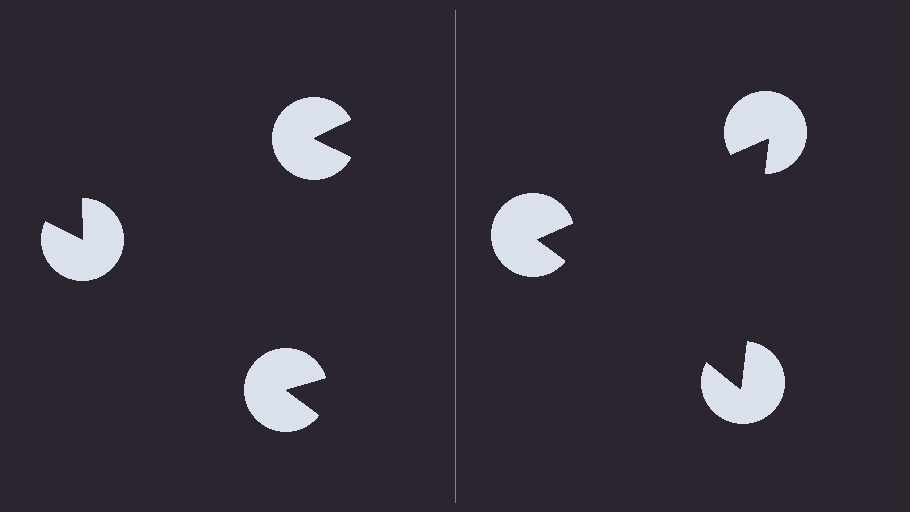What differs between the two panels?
The pac-man discs are positioned identically on both sides; only the wedge orientations differ. On the right they align to a triangle; on the left they are misaligned.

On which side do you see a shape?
An illusory triangle appears on the right side. On the left side the wedge cuts are rotated, so no coherent shape forms.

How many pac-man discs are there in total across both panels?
6 — 3 on each side.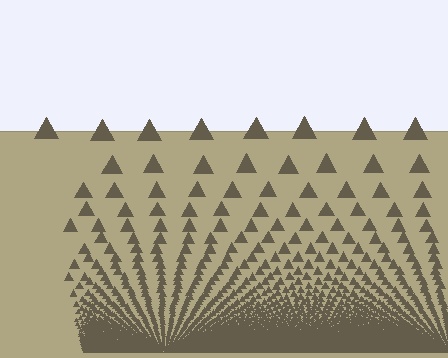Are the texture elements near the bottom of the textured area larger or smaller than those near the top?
Smaller. The gradient is inverted — elements near the bottom are smaller and denser.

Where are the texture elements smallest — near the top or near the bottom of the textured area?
Near the bottom.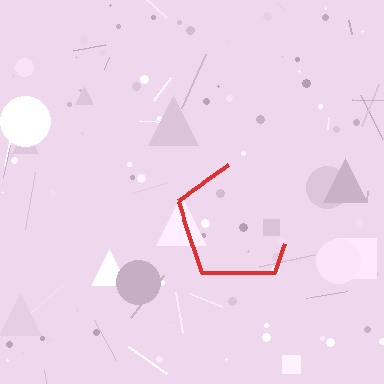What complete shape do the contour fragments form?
The contour fragments form a pentagon.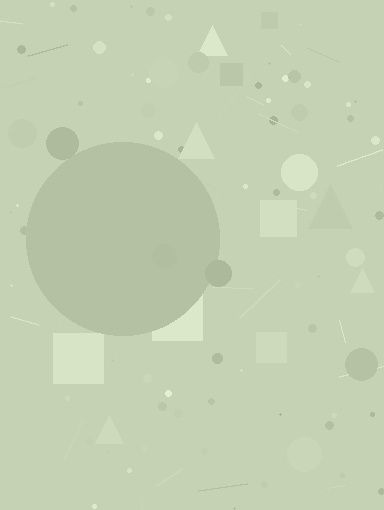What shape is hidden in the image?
A circle is hidden in the image.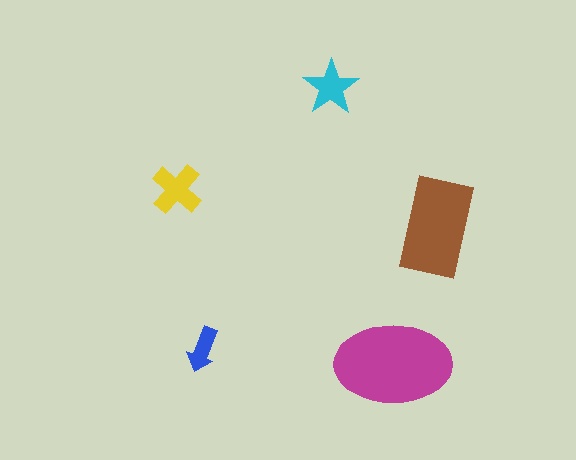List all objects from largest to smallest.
The magenta ellipse, the brown rectangle, the yellow cross, the cyan star, the blue arrow.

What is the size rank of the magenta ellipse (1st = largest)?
1st.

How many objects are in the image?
There are 5 objects in the image.